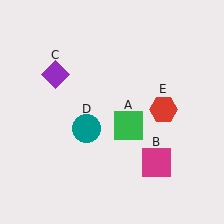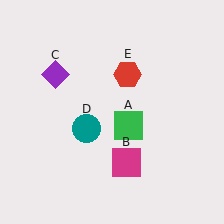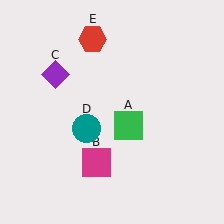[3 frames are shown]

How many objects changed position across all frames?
2 objects changed position: magenta square (object B), red hexagon (object E).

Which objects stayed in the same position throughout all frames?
Green square (object A) and purple diamond (object C) and teal circle (object D) remained stationary.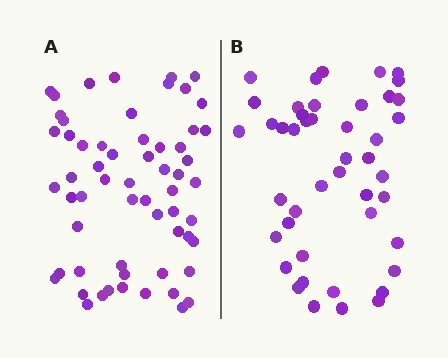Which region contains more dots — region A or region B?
Region A (the left region) has more dots.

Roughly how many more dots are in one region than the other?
Region A has approximately 15 more dots than region B.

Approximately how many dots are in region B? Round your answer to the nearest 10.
About 40 dots. (The exact count is 45, which rounds to 40.)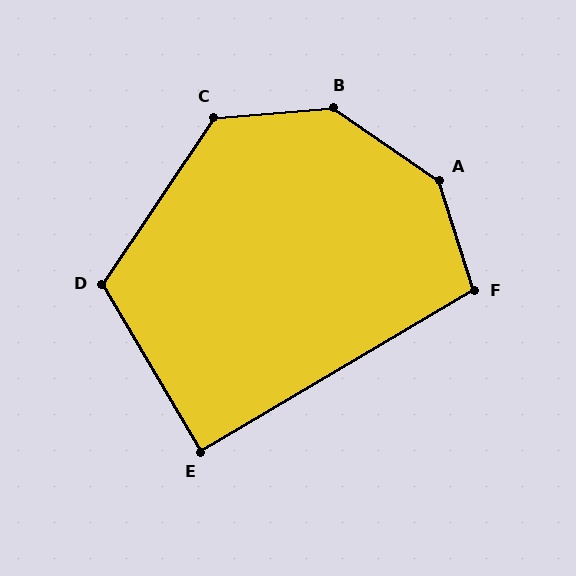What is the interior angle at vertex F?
Approximately 103 degrees (obtuse).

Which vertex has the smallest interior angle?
E, at approximately 90 degrees.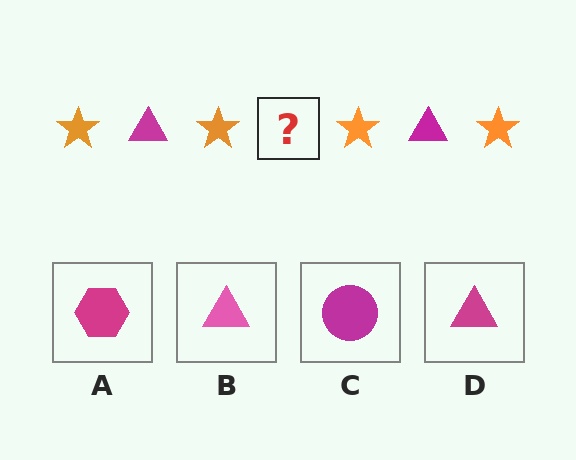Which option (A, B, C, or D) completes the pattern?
D.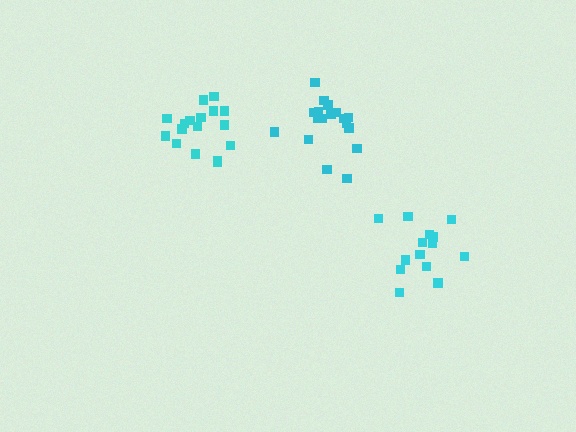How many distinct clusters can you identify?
There are 3 distinct clusters.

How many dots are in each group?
Group 1: 17 dots, Group 2: 14 dots, Group 3: 18 dots (49 total).